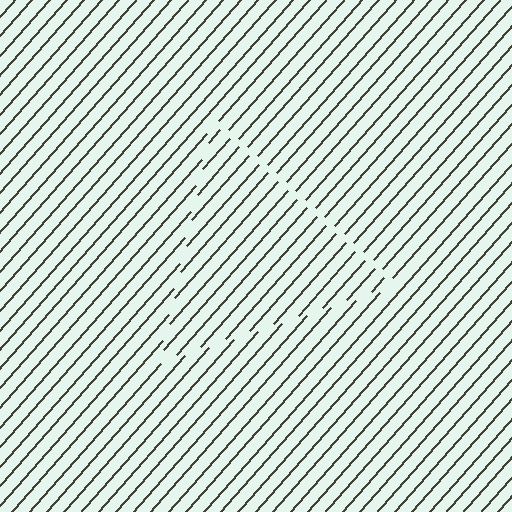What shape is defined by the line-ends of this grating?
An illusory triangle. The interior of the shape contains the same grating, shifted by half a period — the contour is defined by the phase discontinuity where line-ends from the inner and outer gratings abut.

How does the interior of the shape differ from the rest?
The interior of the shape contains the same grating, shifted by half a period — the contour is defined by the phase discontinuity where line-ends from the inner and outer gratings abut.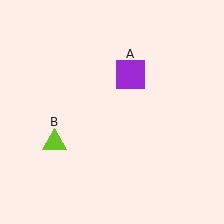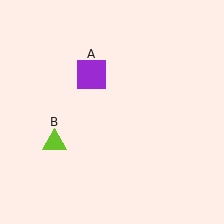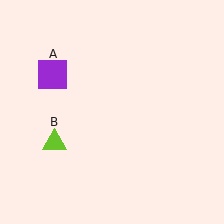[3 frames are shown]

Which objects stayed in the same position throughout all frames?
Lime triangle (object B) remained stationary.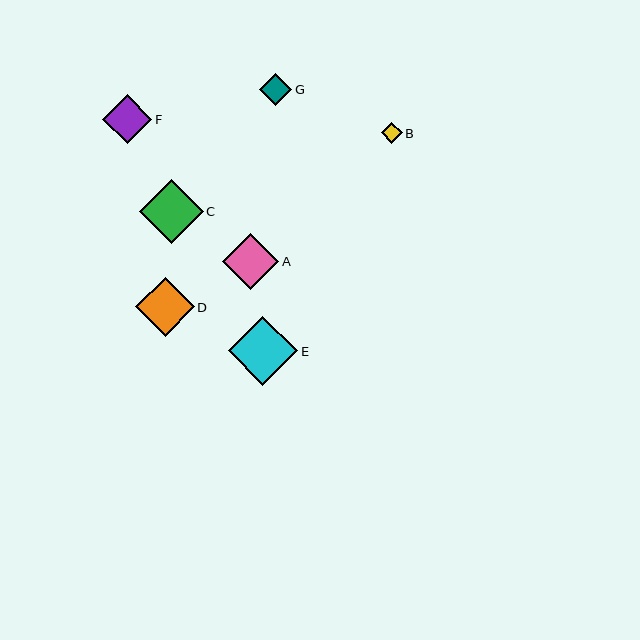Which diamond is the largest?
Diamond E is the largest with a size of approximately 69 pixels.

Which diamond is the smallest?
Diamond B is the smallest with a size of approximately 21 pixels.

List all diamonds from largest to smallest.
From largest to smallest: E, C, D, A, F, G, B.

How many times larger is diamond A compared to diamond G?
Diamond A is approximately 1.7 times the size of diamond G.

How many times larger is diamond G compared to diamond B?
Diamond G is approximately 1.5 times the size of diamond B.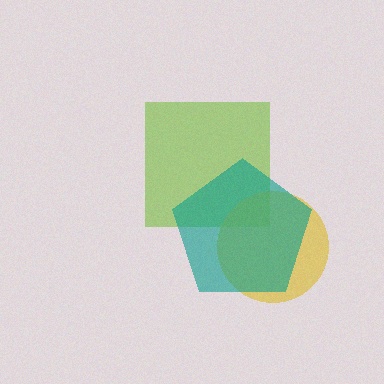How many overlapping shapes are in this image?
There are 3 overlapping shapes in the image.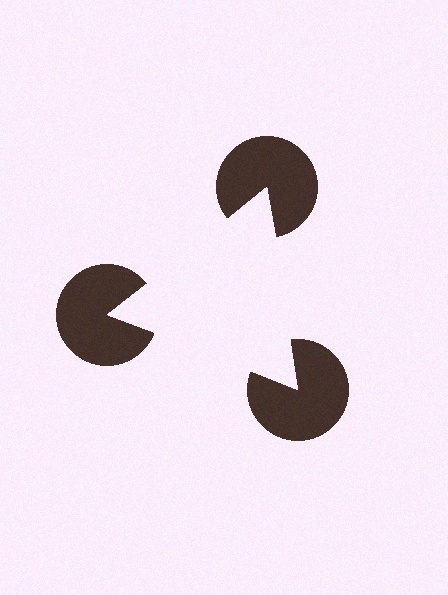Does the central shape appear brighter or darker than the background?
It typically appears slightly brighter than the background, even though no actual brightness change is drawn.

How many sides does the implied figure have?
3 sides.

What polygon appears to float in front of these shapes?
An illusory triangle — its edges are inferred from the aligned wedge cuts in the pac-man discs, not physically drawn.